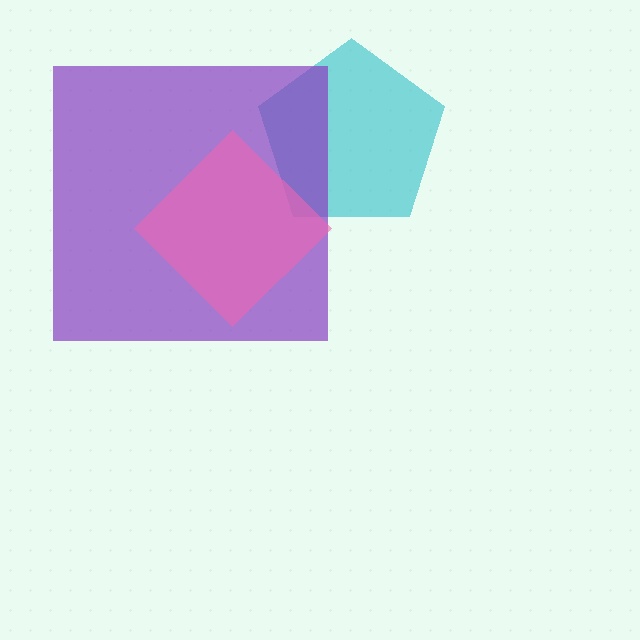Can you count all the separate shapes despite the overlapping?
Yes, there are 3 separate shapes.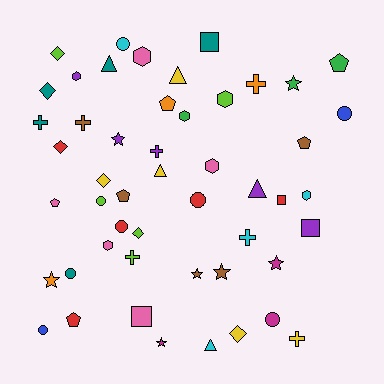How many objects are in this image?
There are 50 objects.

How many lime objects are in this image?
There are 5 lime objects.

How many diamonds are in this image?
There are 6 diamonds.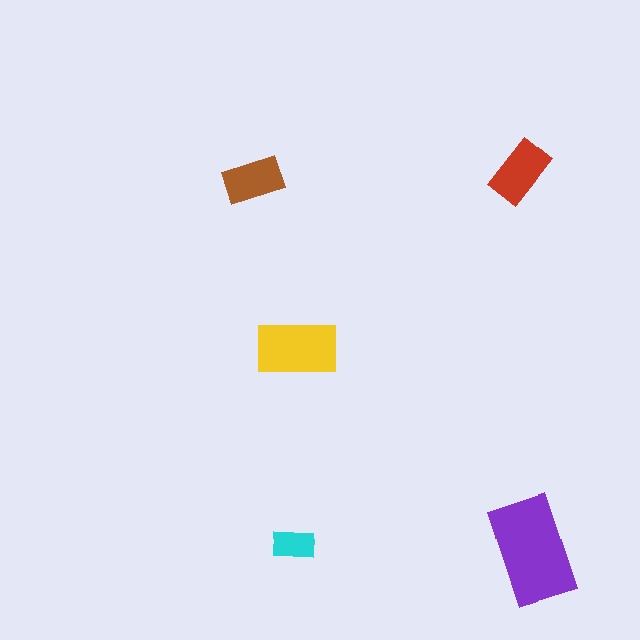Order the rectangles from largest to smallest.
the purple one, the yellow one, the red one, the brown one, the cyan one.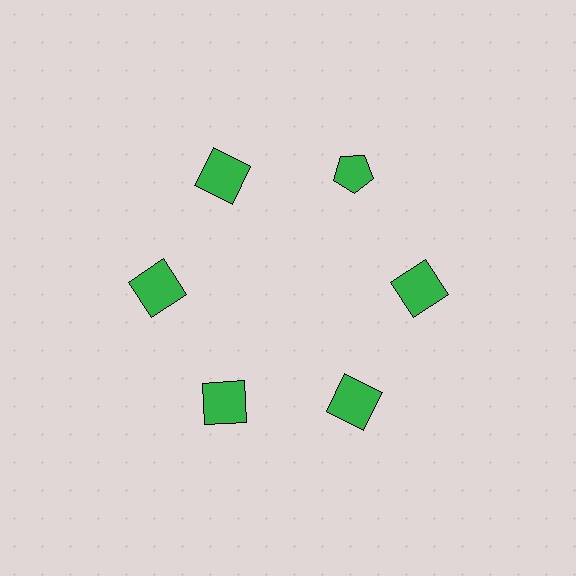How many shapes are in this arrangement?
There are 6 shapes arranged in a ring pattern.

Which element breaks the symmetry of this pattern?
The green pentagon at roughly the 1 o'clock position breaks the symmetry. All other shapes are green squares.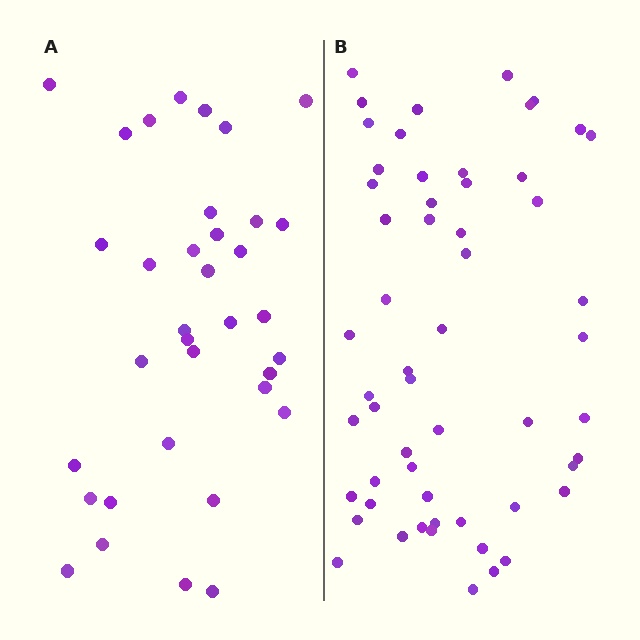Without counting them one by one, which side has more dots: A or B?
Region B (the right region) has more dots.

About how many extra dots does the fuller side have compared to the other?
Region B has approximately 20 more dots than region A.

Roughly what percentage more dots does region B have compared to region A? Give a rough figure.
About 60% more.